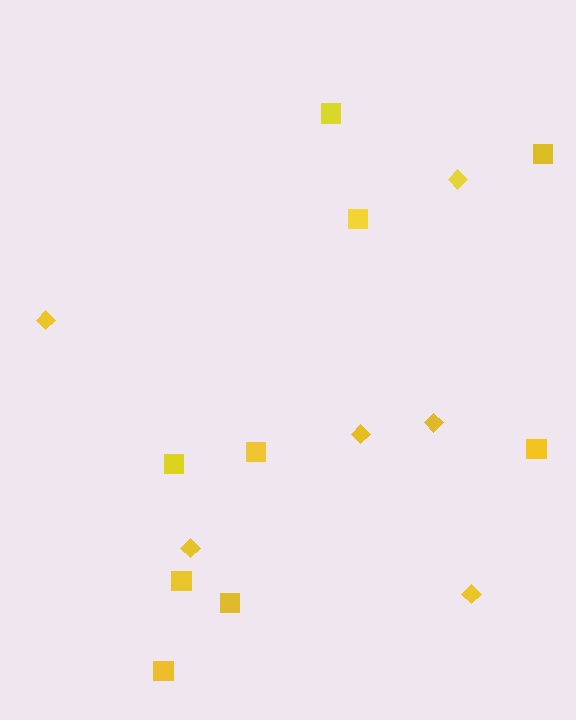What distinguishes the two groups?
There are 2 groups: one group of diamonds (6) and one group of squares (9).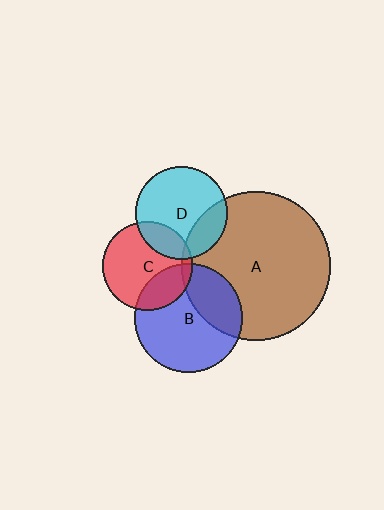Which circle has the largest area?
Circle A (brown).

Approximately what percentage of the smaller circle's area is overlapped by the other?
Approximately 25%.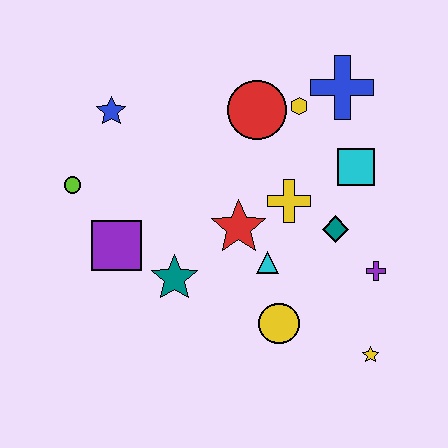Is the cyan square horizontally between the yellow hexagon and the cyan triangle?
No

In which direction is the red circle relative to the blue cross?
The red circle is to the left of the blue cross.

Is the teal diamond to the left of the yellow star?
Yes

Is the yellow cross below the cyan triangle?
No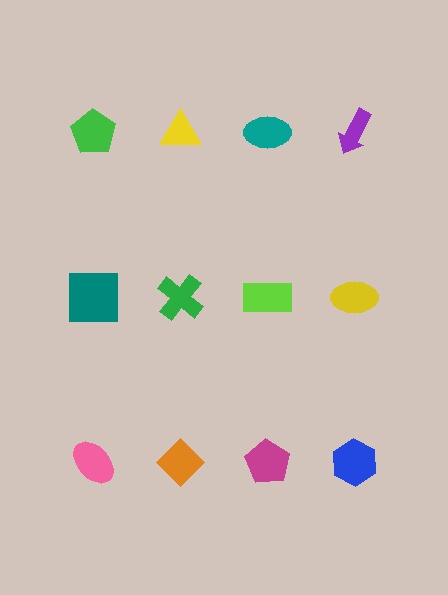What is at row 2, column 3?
A lime rectangle.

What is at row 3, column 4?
A blue hexagon.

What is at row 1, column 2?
A yellow triangle.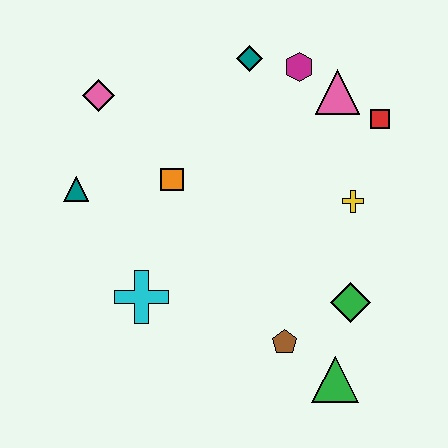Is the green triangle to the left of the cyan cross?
No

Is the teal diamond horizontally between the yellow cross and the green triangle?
No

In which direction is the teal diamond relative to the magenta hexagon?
The teal diamond is to the left of the magenta hexagon.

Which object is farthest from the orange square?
The green triangle is farthest from the orange square.